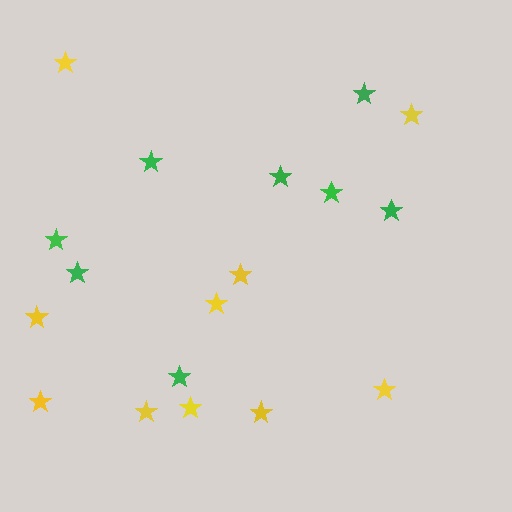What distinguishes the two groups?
There are 2 groups: one group of green stars (8) and one group of yellow stars (10).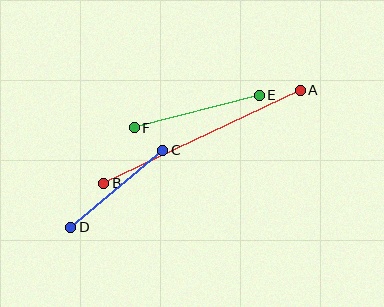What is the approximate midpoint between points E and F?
The midpoint is at approximately (197, 112) pixels.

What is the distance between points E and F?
The distance is approximately 129 pixels.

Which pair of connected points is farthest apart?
Points A and B are farthest apart.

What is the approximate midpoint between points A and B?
The midpoint is at approximately (202, 137) pixels.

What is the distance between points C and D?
The distance is approximately 120 pixels.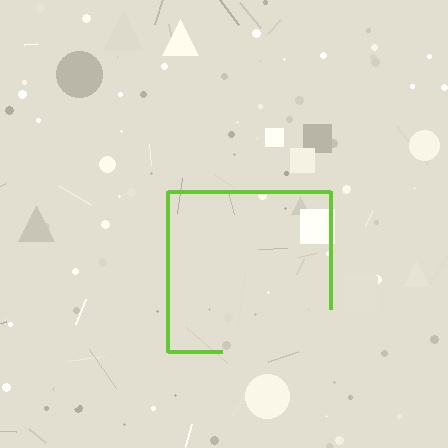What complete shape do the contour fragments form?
The contour fragments form a square.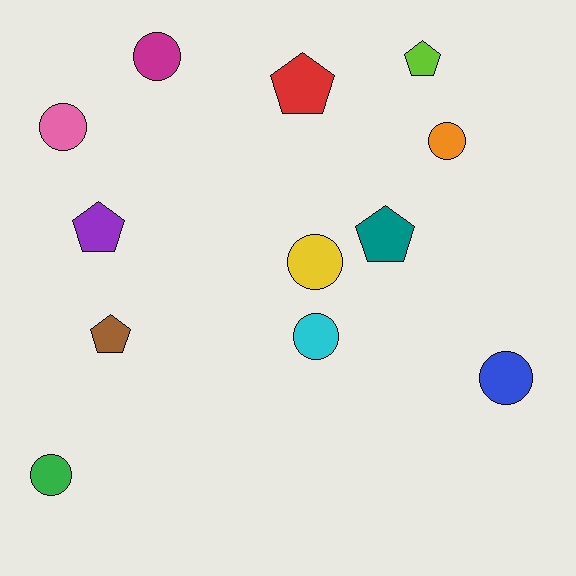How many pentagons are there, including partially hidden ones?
There are 5 pentagons.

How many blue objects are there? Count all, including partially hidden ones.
There is 1 blue object.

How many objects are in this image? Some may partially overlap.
There are 12 objects.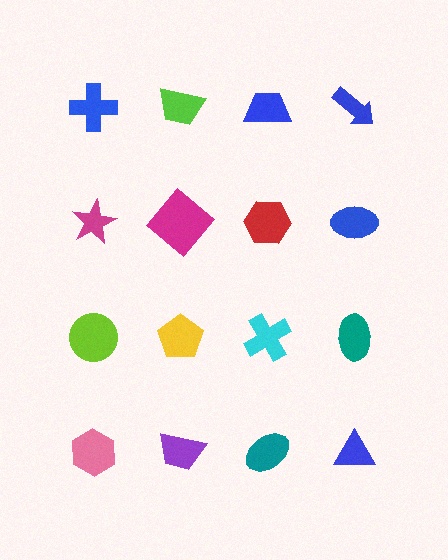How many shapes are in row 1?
4 shapes.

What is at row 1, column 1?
A blue cross.